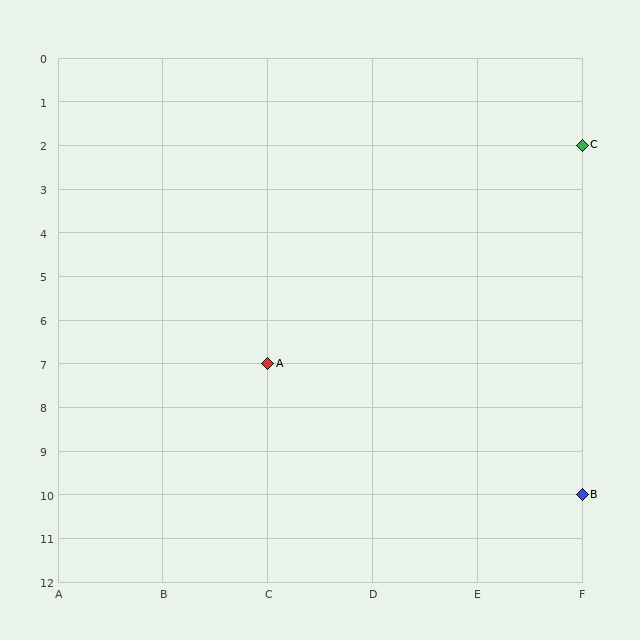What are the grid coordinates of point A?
Point A is at grid coordinates (C, 7).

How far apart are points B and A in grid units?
Points B and A are 3 columns and 3 rows apart (about 4.2 grid units diagonally).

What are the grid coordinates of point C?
Point C is at grid coordinates (F, 2).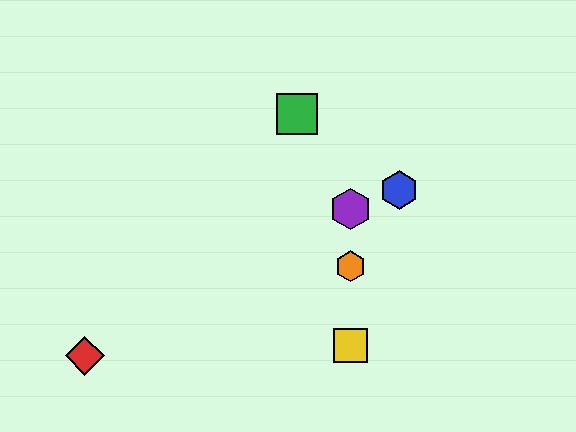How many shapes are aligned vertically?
3 shapes (the yellow square, the purple hexagon, the orange hexagon) are aligned vertically.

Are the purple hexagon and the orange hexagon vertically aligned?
Yes, both are at x≈350.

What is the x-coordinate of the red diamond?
The red diamond is at x≈85.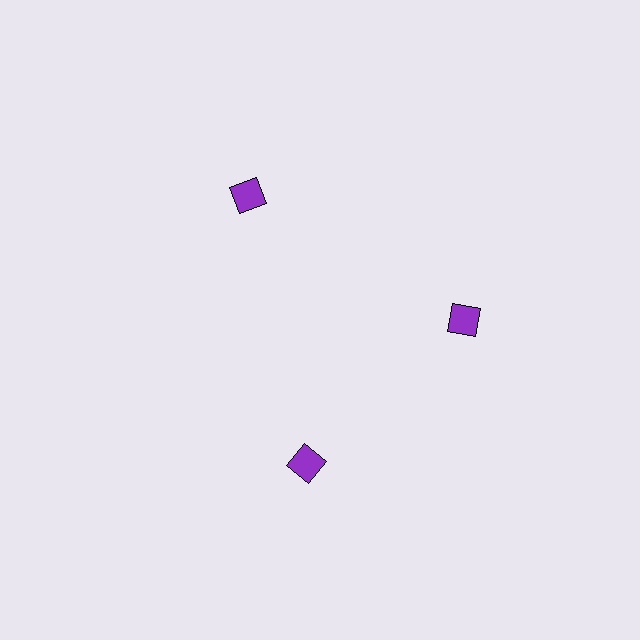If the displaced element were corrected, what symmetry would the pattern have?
It would have 3-fold rotational symmetry — the pattern would map onto itself every 120 degrees.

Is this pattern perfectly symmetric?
No. The 3 purple squares are arranged in a ring, but one element near the 7 o'clock position is rotated out of alignment along the ring, breaking the 3-fold rotational symmetry.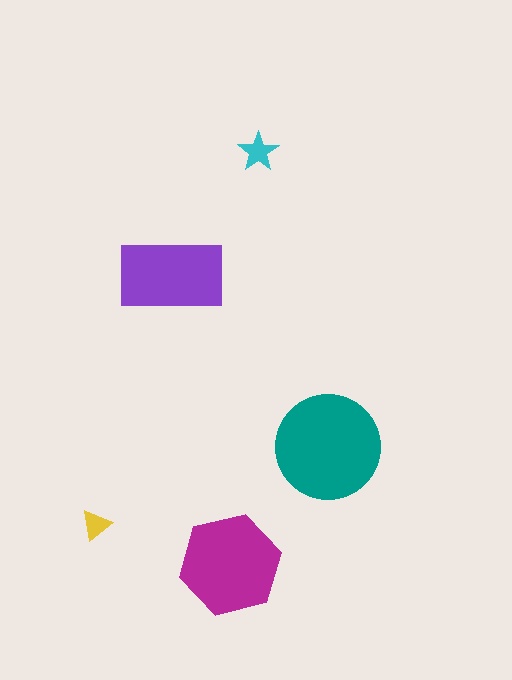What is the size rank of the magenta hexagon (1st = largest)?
2nd.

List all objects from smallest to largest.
The yellow triangle, the cyan star, the purple rectangle, the magenta hexagon, the teal circle.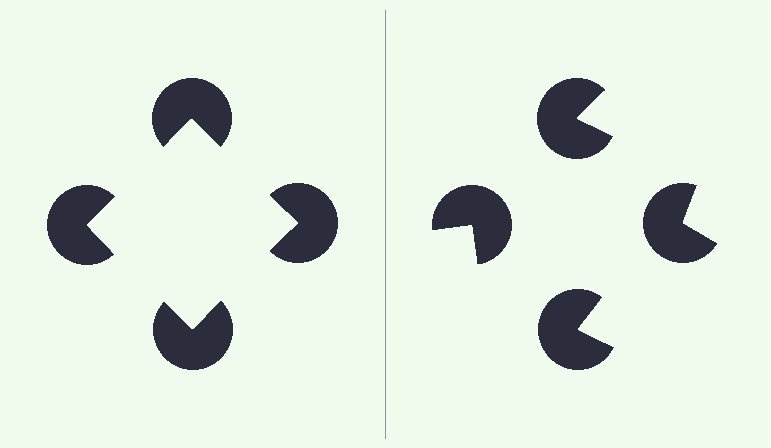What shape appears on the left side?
An illusory square.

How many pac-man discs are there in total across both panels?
8 — 4 on each side.